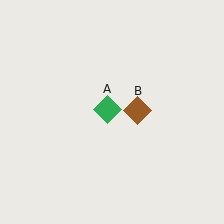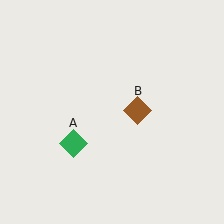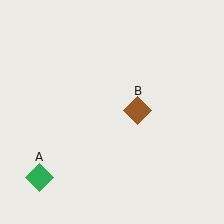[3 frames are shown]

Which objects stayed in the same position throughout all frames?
Brown diamond (object B) remained stationary.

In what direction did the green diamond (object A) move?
The green diamond (object A) moved down and to the left.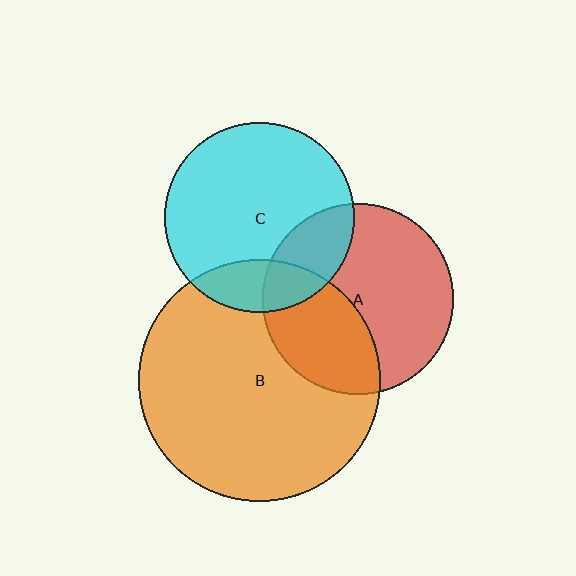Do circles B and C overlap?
Yes.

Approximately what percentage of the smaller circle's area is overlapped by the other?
Approximately 20%.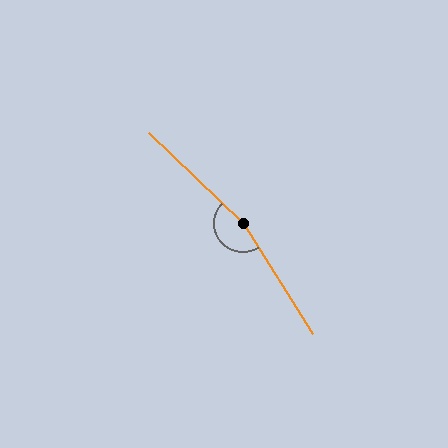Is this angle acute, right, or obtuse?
It is obtuse.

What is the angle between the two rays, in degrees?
Approximately 166 degrees.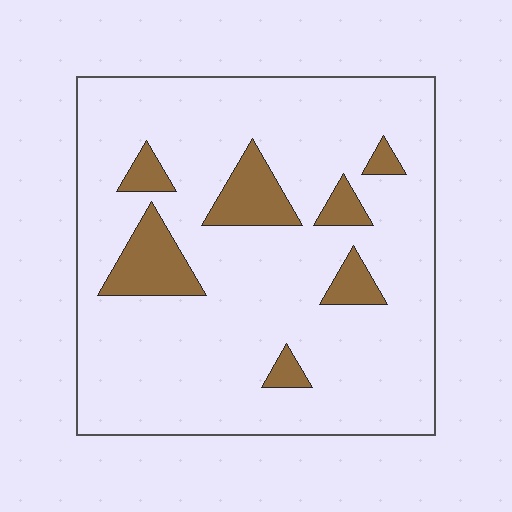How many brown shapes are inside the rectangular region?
7.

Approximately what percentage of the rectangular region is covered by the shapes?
Approximately 15%.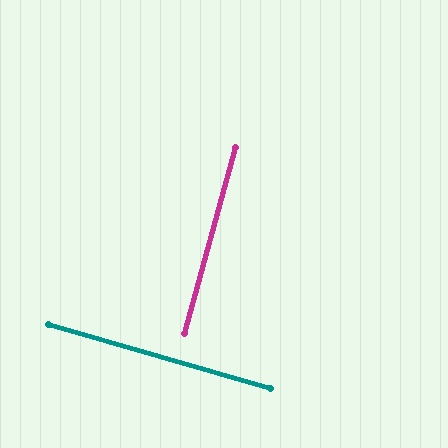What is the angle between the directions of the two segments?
Approximately 89 degrees.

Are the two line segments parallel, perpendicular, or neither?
Perpendicular — they meet at approximately 89°.